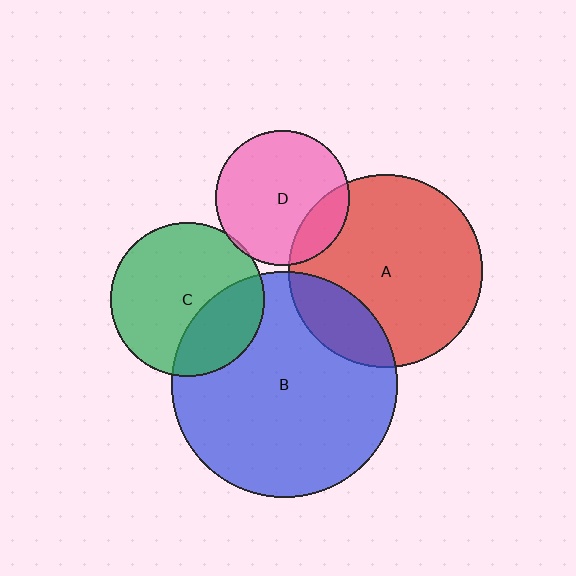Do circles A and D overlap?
Yes.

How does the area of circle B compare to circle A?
Approximately 1.4 times.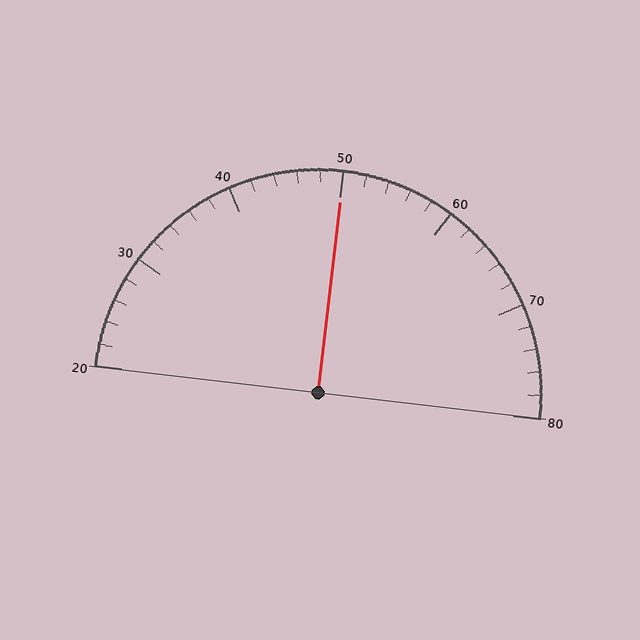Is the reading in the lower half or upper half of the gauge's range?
The reading is in the upper half of the range (20 to 80).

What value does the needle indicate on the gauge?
The needle indicates approximately 50.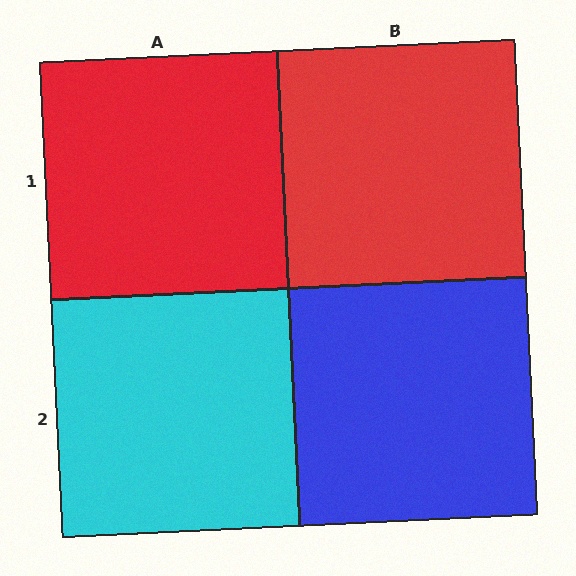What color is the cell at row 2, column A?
Cyan.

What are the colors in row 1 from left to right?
Red, red.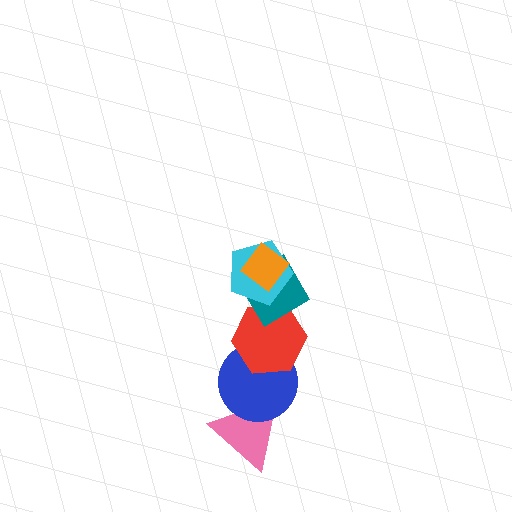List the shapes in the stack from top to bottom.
From top to bottom: the orange diamond, the cyan pentagon, the teal diamond, the red hexagon, the blue circle, the pink triangle.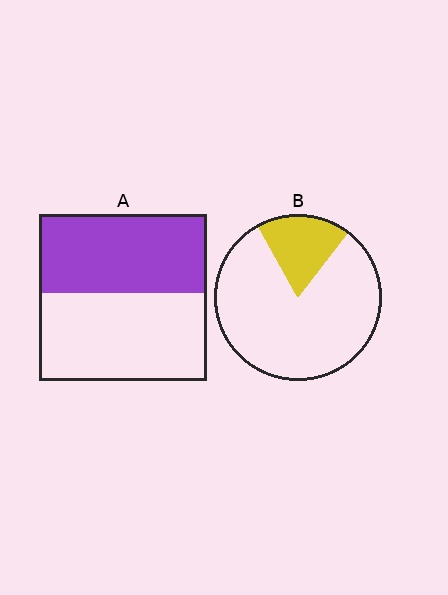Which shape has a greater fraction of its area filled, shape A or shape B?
Shape A.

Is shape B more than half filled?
No.